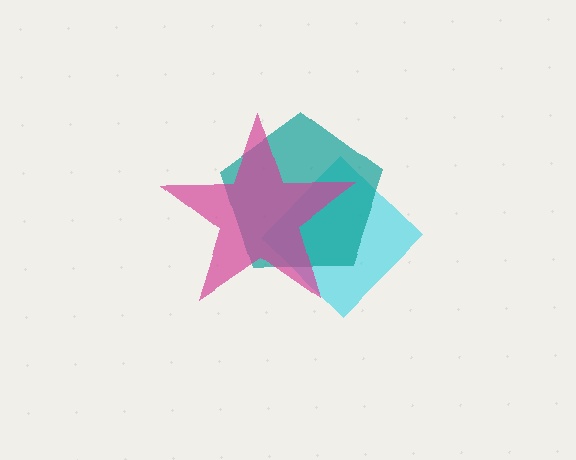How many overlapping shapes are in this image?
There are 3 overlapping shapes in the image.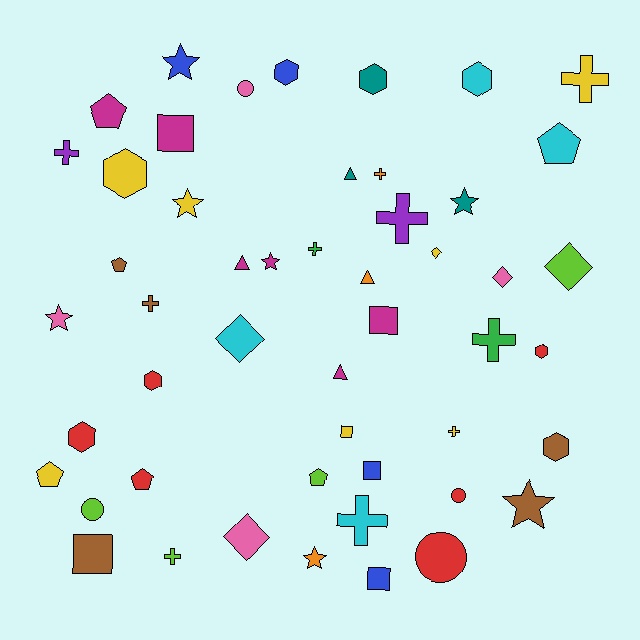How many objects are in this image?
There are 50 objects.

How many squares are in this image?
There are 6 squares.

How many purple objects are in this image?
There are 2 purple objects.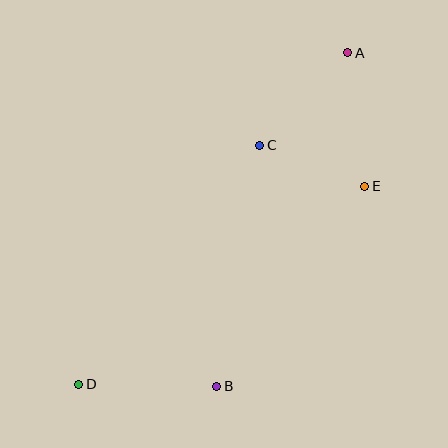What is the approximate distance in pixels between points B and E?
The distance between B and E is approximately 249 pixels.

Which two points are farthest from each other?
Points A and D are farthest from each other.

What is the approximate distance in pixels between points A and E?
The distance between A and E is approximately 135 pixels.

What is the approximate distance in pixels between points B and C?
The distance between B and C is approximately 245 pixels.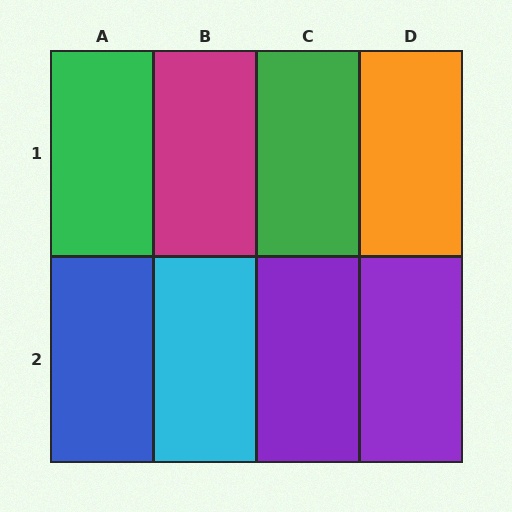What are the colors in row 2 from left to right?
Blue, cyan, purple, purple.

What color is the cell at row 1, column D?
Orange.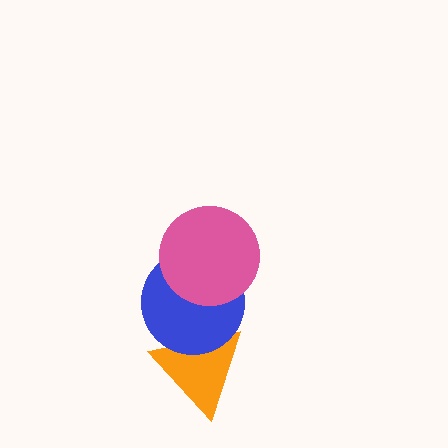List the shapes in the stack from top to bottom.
From top to bottom: the pink circle, the blue circle, the orange triangle.